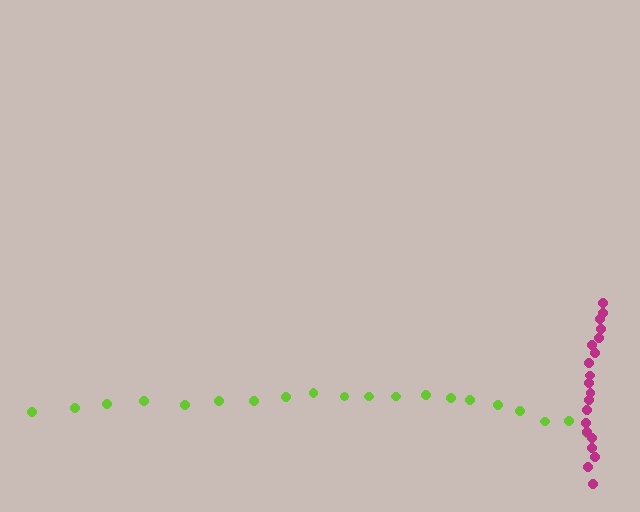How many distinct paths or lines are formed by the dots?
There are 2 distinct paths.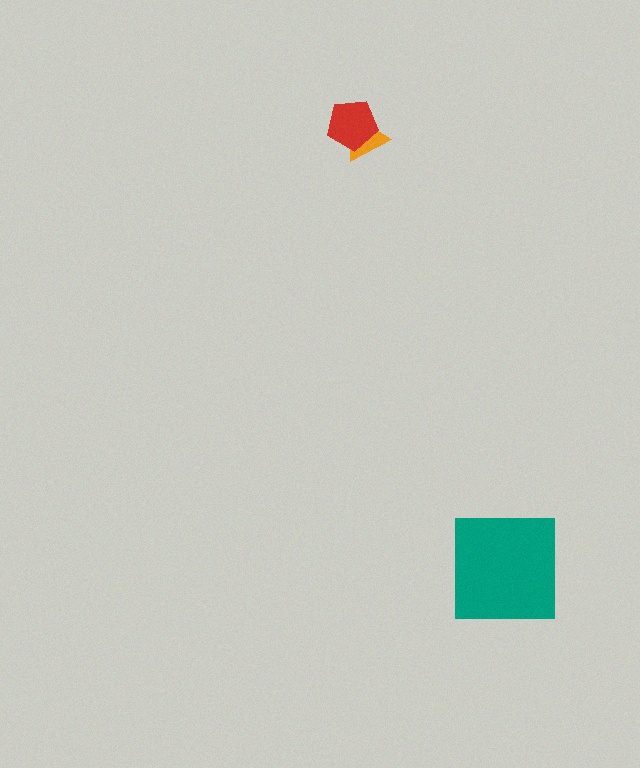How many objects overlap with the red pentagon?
1 object overlaps with the red pentagon.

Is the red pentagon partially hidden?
No, no other shape covers it.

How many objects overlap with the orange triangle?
1 object overlaps with the orange triangle.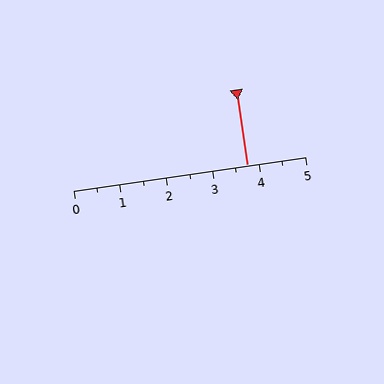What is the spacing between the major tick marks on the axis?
The major ticks are spaced 1 apart.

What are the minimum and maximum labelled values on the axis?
The axis runs from 0 to 5.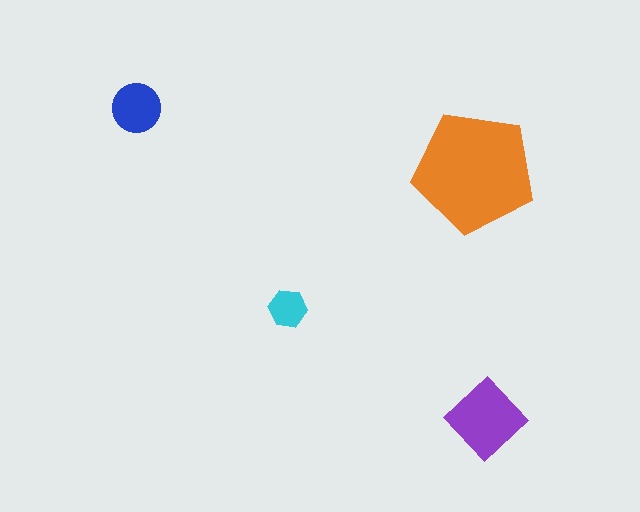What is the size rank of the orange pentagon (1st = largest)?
1st.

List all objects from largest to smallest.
The orange pentagon, the purple diamond, the blue circle, the cyan hexagon.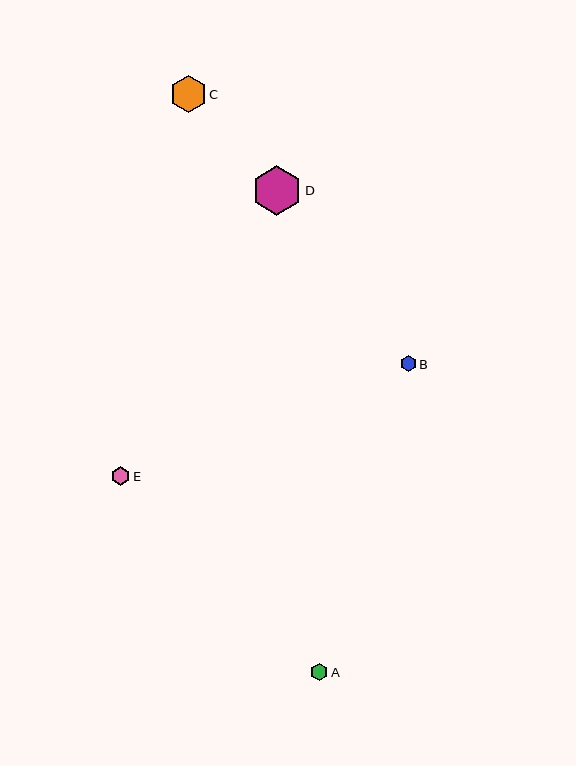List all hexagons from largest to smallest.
From largest to smallest: D, C, E, A, B.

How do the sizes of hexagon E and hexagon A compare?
Hexagon E and hexagon A are approximately the same size.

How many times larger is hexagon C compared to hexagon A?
Hexagon C is approximately 2.1 times the size of hexagon A.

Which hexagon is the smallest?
Hexagon B is the smallest with a size of approximately 15 pixels.